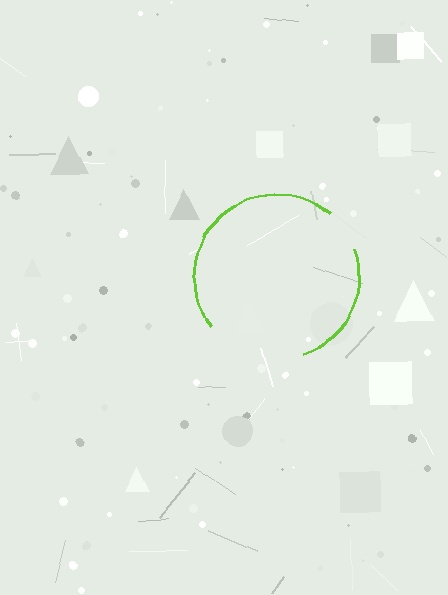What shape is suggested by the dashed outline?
The dashed outline suggests a circle.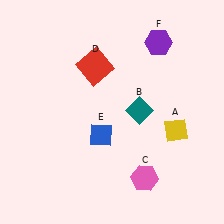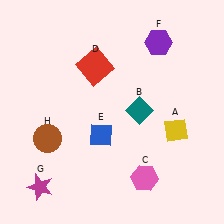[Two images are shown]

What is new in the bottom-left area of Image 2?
A brown circle (H) was added in the bottom-left area of Image 2.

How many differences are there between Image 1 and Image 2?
There are 2 differences between the two images.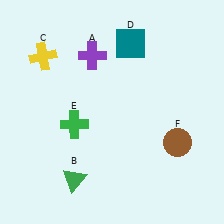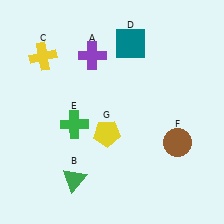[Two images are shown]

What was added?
A yellow pentagon (G) was added in Image 2.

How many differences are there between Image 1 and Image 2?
There is 1 difference between the two images.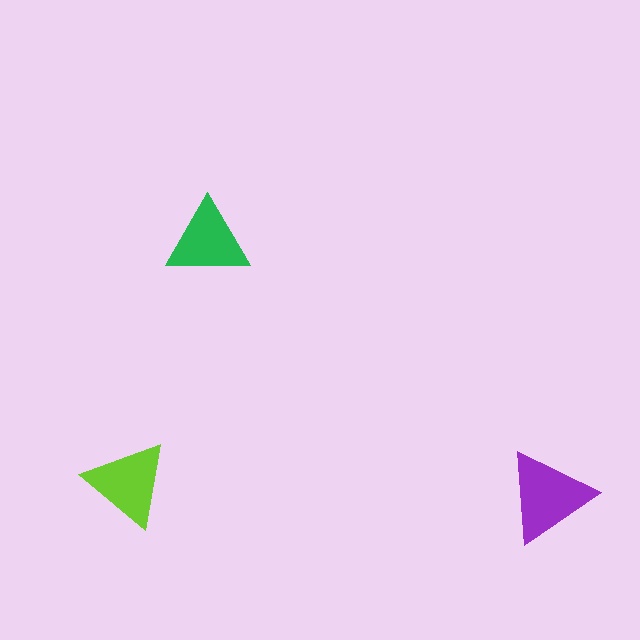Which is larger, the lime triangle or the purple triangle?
The purple one.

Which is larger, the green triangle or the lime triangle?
The lime one.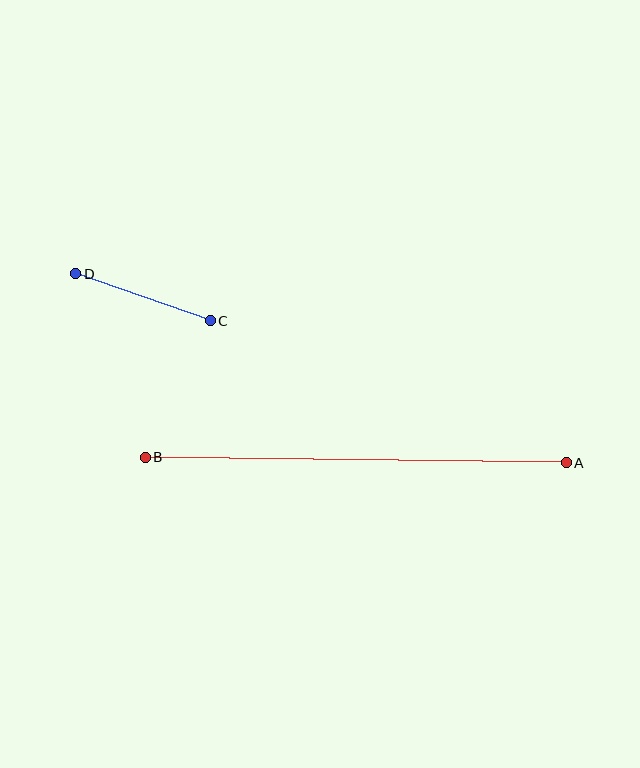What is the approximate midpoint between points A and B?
The midpoint is at approximately (356, 460) pixels.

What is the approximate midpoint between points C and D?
The midpoint is at approximately (143, 297) pixels.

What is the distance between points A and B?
The distance is approximately 421 pixels.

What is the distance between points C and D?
The distance is approximately 142 pixels.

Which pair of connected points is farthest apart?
Points A and B are farthest apart.